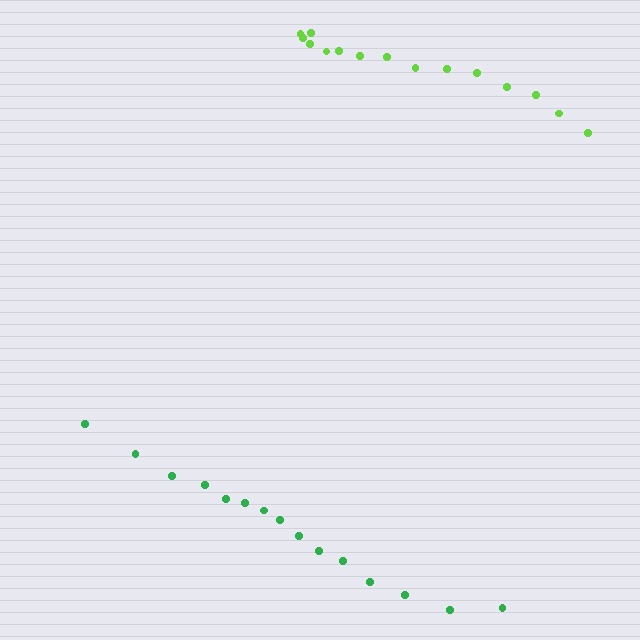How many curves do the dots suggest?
There are 2 distinct paths.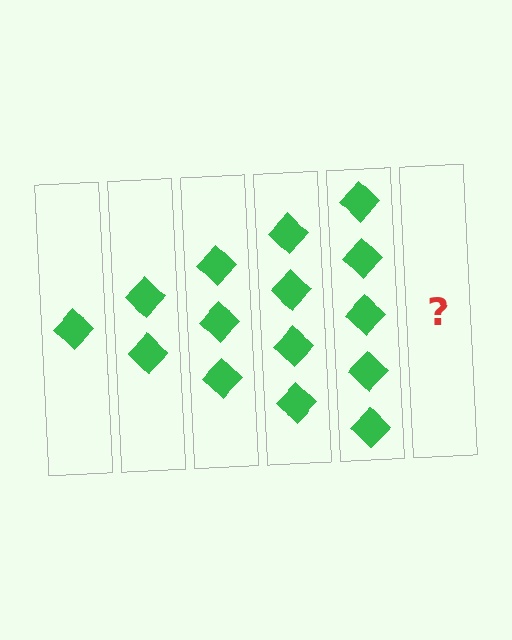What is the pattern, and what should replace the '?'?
The pattern is that each step adds one more diamond. The '?' should be 6 diamonds.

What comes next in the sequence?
The next element should be 6 diamonds.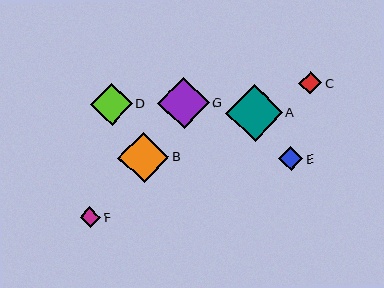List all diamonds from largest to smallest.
From largest to smallest: A, G, B, D, E, C, F.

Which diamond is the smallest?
Diamond F is the smallest with a size of approximately 20 pixels.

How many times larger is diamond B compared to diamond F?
Diamond B is approximately 2.5 times the size of diamond F.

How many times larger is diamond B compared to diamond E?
Diamond B is approximately 2.1 times the size of diamond E.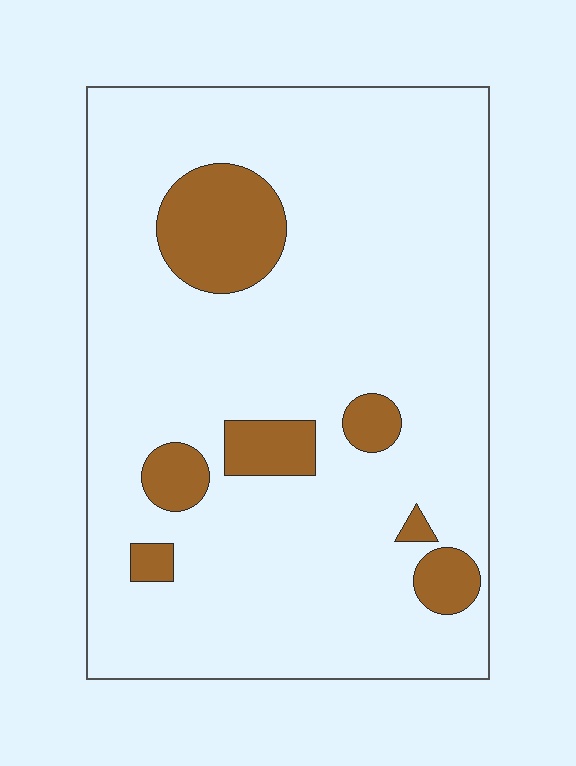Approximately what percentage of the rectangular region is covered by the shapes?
Approximately 15%.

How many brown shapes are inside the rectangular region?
7.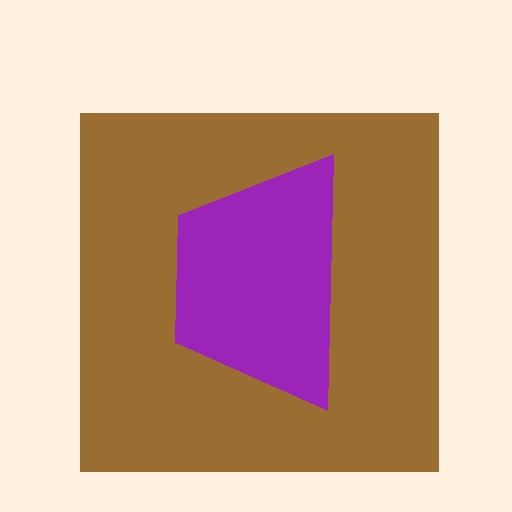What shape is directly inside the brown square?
The purple trapezoid.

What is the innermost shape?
The purple trapezoid.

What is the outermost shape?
The brown square.